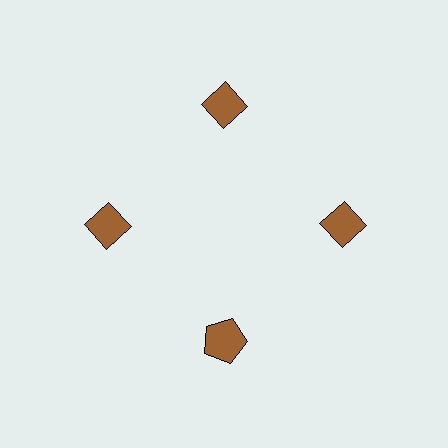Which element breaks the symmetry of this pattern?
The brown pentagon at roughly the 6 o'clock position breaks the symmetry. All other shapes are brown diamonds.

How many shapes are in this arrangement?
There are 4 shapes arranged in a ring pattern.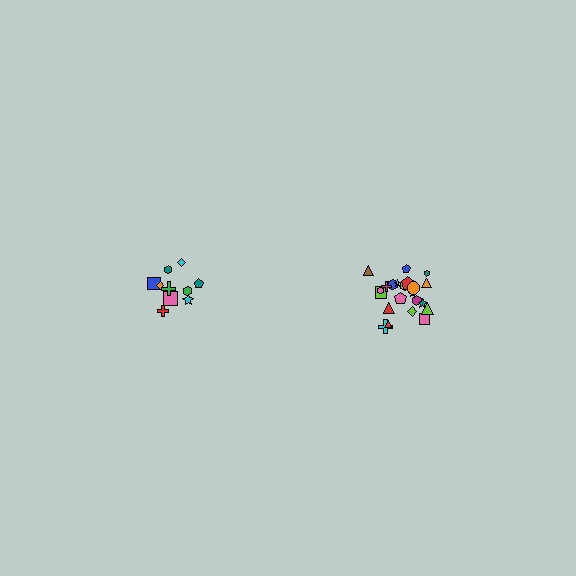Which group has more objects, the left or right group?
The right group.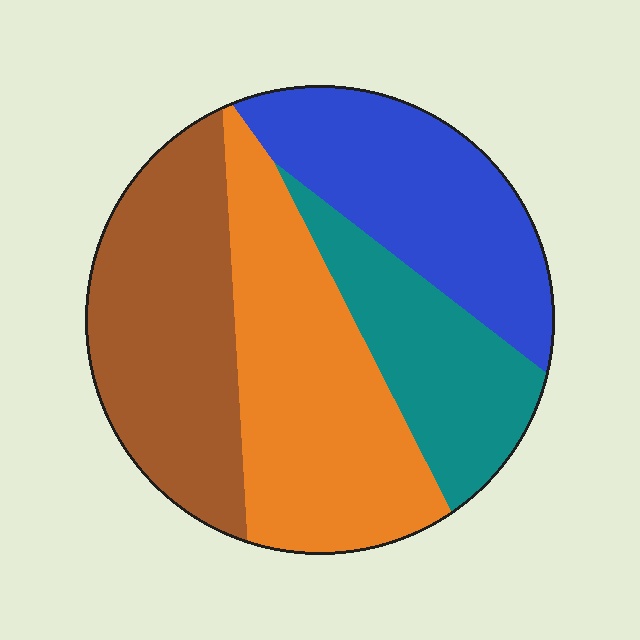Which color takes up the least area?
Teal, at roughly 20%.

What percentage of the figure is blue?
Blue takes up between a sixth and a third of the figure.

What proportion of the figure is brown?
Brown covers 27% of the figure.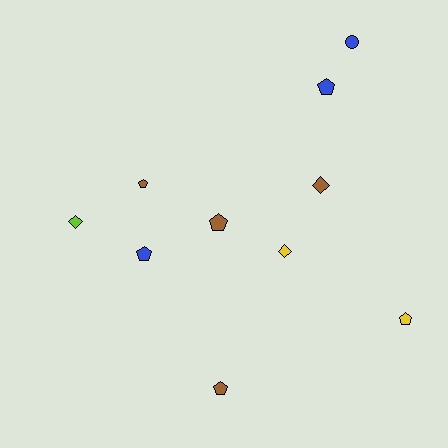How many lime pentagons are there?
There are no lime pentagons.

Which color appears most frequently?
Brown, with 4 objects.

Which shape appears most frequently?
Pentagon, with 6 objects.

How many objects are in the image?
There are 10 objects.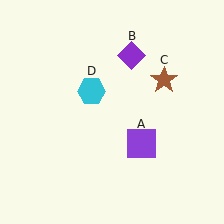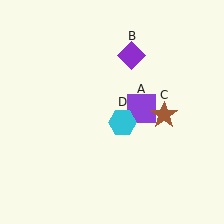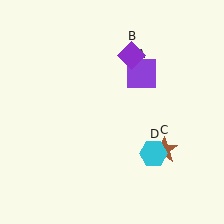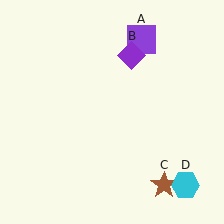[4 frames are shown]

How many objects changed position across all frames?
3 objects changed position: purple square (object A), brown star (object C), cyan hexagon (object D).